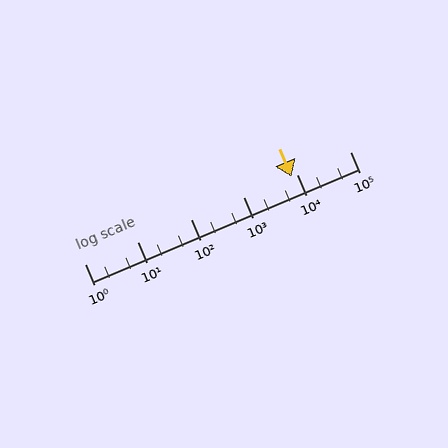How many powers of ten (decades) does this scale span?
The scale spans 5 decades, from 1 to 100000.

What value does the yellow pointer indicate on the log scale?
The pointer indicates approximately 7800.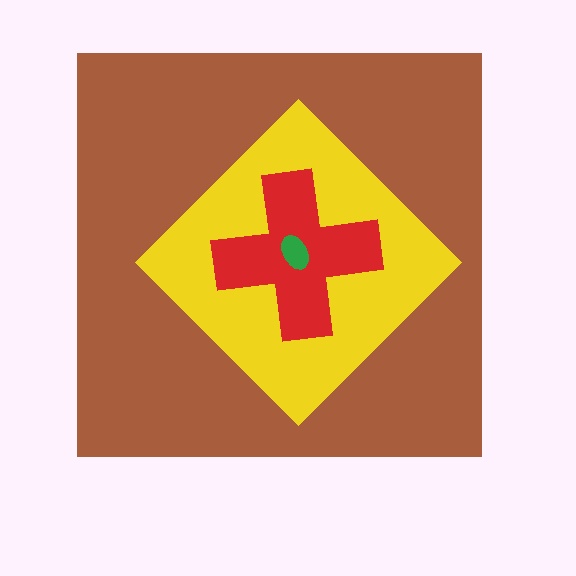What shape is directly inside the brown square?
The yellow diamond.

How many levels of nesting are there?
4.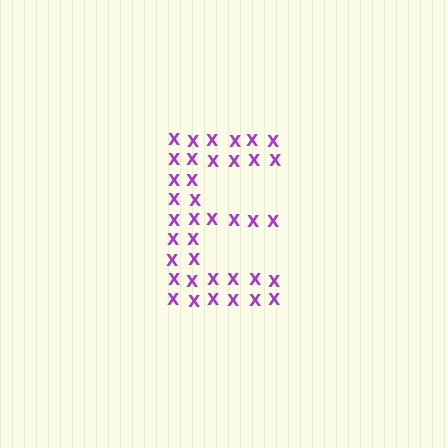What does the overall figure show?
The overall figure shows the letter E.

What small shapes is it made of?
It is made of small letter X's.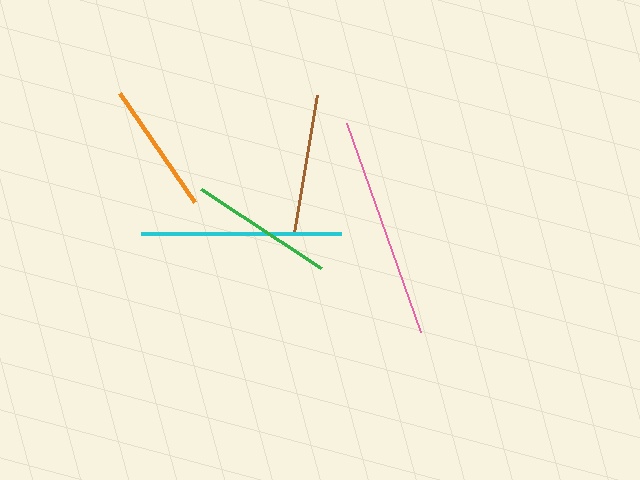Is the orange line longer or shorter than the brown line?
The brown line is longer than the orange line.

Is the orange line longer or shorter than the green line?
The green line is longer than the orange line.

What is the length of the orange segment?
The orange segment is approximately 133 pixels long.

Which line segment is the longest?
The pink line is the longest at approximately 221 pixels.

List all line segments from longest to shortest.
From longest to shortest: pink, cyan, green, brown, orange.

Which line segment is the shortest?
The orange line is the shortest at approximately 133 pixels.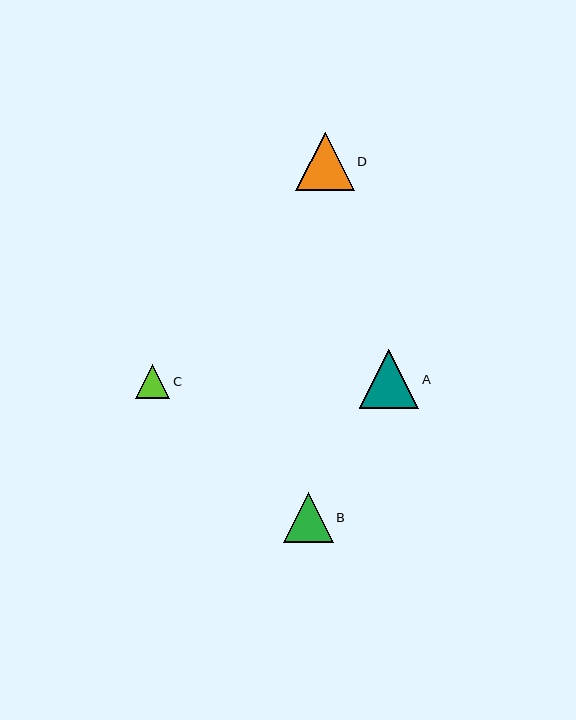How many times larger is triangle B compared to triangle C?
Triangle B is approximately 1.5 times the size of triangle C.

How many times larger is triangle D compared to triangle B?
Triangle D is approximately 1.2 times the size of triangle B.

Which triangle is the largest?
Triangle A is the largest with a size of approximately 60 pixels.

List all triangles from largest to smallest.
From largest to smallest: A, D, B, C.